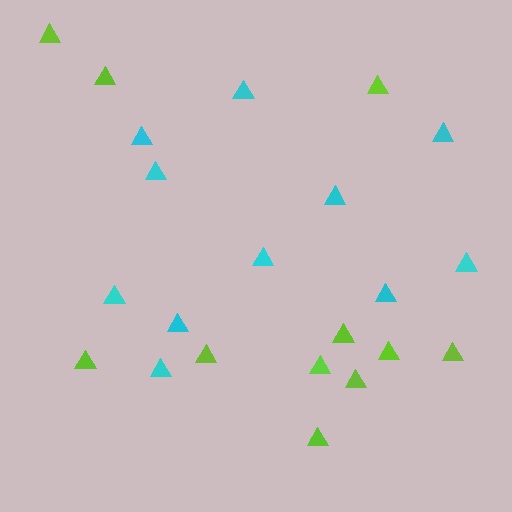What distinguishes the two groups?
There are 2 groups: one group of lime triangles (11) and one group of cyan triangles (11).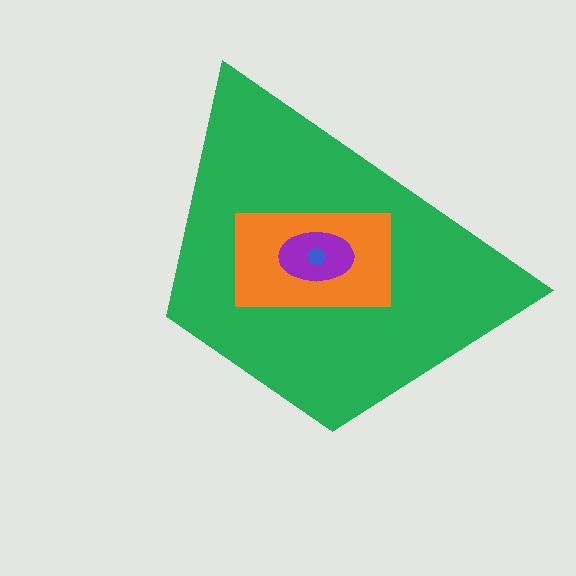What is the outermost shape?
The green trapezoid.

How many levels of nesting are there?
4.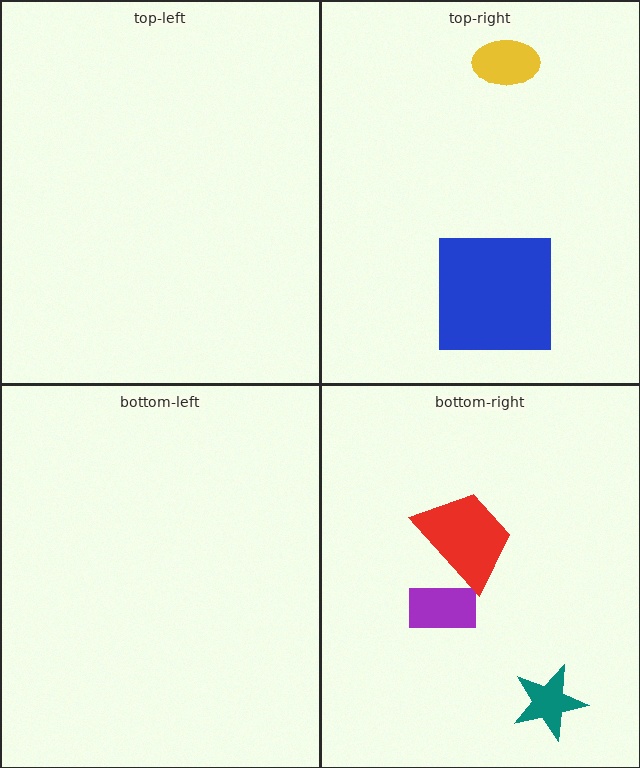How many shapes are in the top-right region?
2.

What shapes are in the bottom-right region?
The purple rectangle, the red trapezoid, the teal star.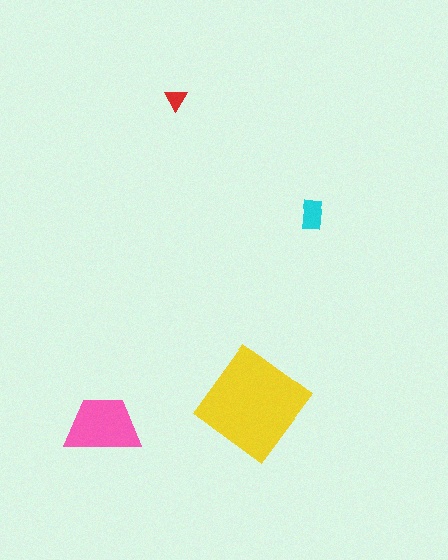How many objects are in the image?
There are 4 objects in the image.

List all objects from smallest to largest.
The red triangle, the cyan rectangle, the pink trapezoid, the yellow diamond.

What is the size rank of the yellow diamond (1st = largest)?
1st.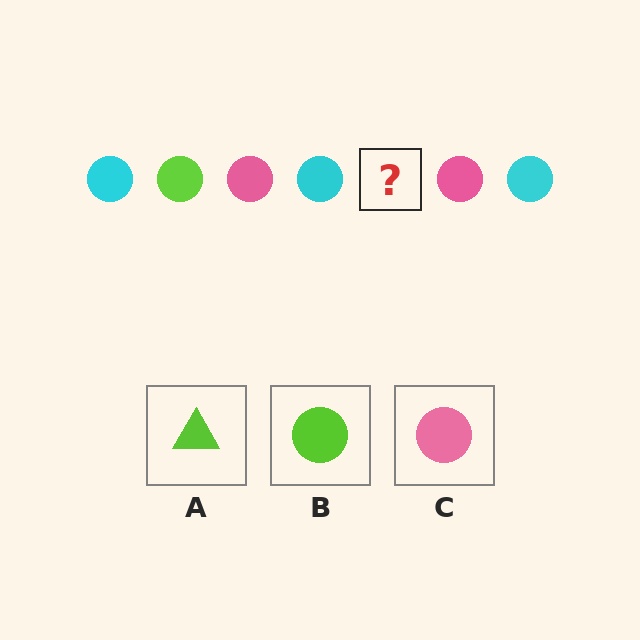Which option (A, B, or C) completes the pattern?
B.